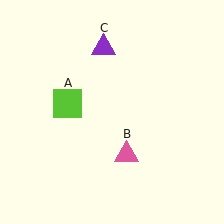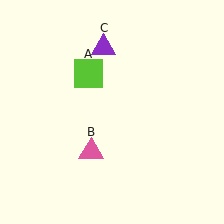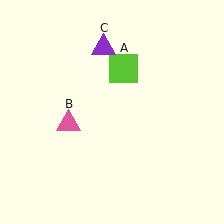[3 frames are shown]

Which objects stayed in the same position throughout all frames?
Purple triangle (object C) remained stationary.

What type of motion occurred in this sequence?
The lime square (object A), pink triangle (object B) rotated clockwise around the center of the scene.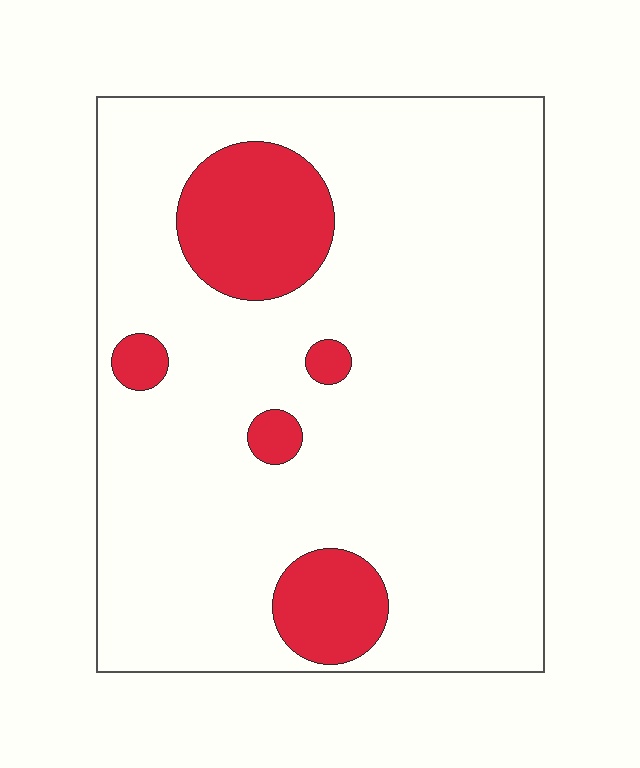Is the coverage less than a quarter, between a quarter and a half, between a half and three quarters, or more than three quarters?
Less than a quarter.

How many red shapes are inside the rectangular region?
5.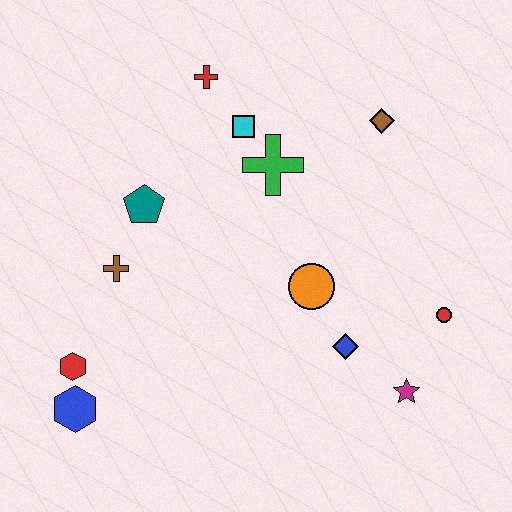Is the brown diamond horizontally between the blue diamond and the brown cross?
No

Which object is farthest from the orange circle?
The blue hexagon is farthest from the orange circle.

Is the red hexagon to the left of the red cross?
Yes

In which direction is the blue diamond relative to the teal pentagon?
The blue diamond is to the right of the teal pentagon.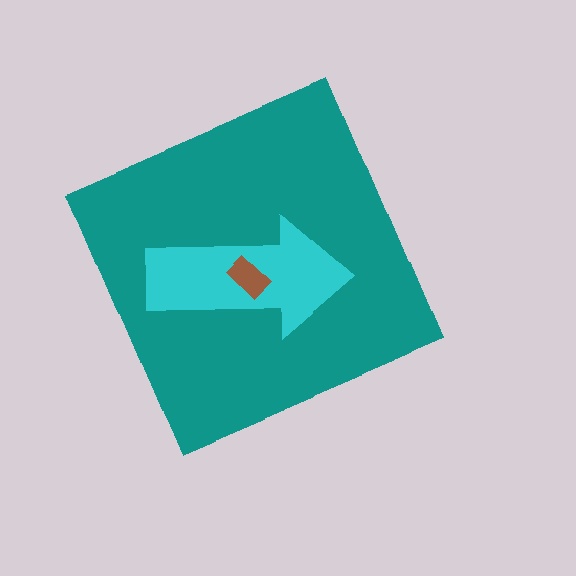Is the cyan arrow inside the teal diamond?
Yes.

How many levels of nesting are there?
3.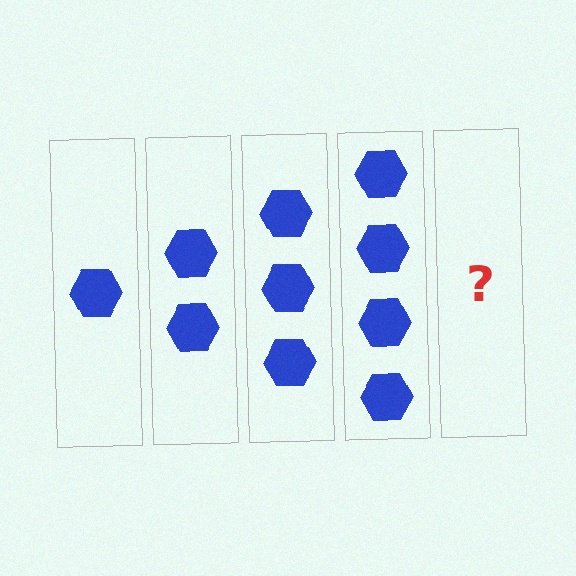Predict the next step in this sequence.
The next step is 5 hexagons.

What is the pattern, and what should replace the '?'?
The pattern is that each step adds one more hexagon. The '?' should be 5 hexagons.